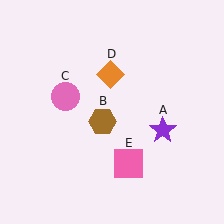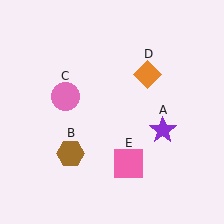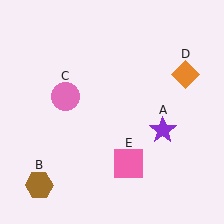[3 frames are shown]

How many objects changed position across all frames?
2 objects changed position: brown hexagon (object B), orange diamond (object D).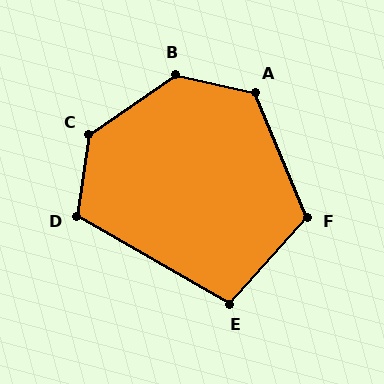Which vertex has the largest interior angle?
B, at approximately 133 degrees.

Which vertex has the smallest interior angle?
E, at approximately 102 degrees.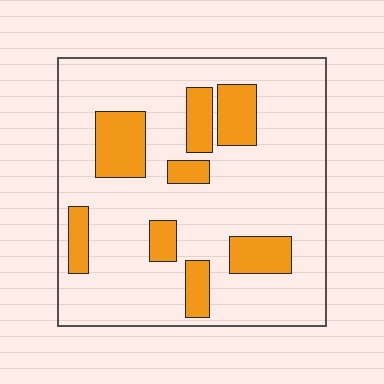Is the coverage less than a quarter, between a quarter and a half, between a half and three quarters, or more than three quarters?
Less than a quarter.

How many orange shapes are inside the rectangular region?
8.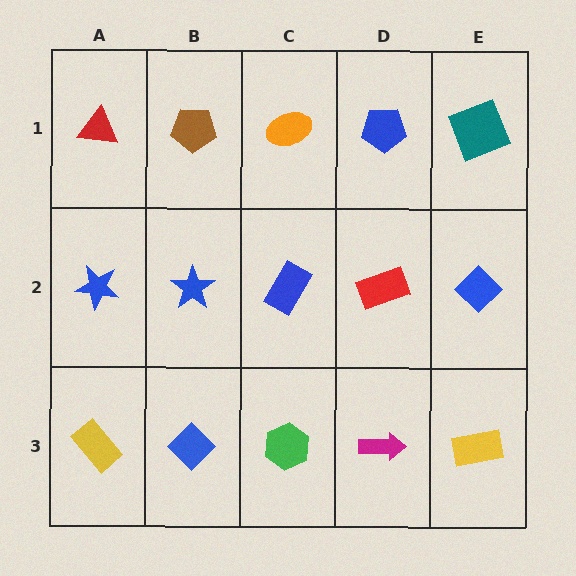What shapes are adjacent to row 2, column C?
An orange ellipse (row 1, column C), a green hexagon (row 3, column C), a blue star (row 2, column B), a red rectangle (row 2, column D).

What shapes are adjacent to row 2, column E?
A teal square (row 1, column E), a yellow rectangle (row 3, column E), a red rectangle (row 2, column D).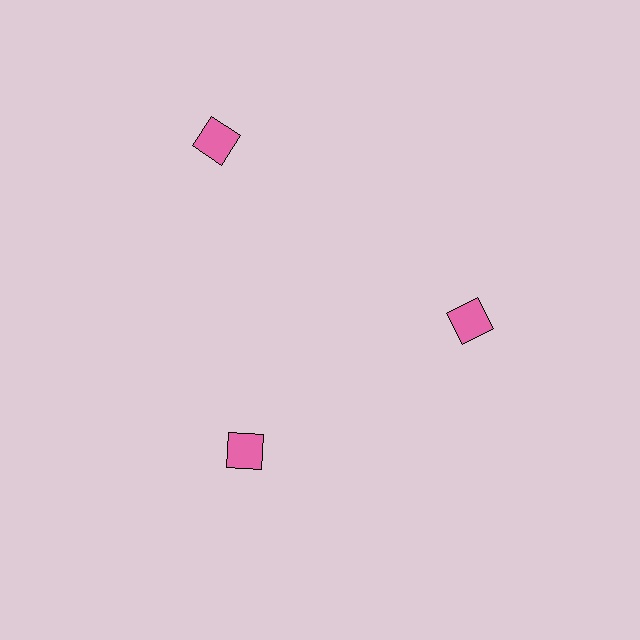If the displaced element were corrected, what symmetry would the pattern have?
It would have 3-fold rotational symmetry — the pattern would map onto itself every 120 degrees.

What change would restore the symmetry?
The symmetry would be restored by moving it inward, back onto the ring so that all 3 squares sit at equal angles and equal distance from the center.